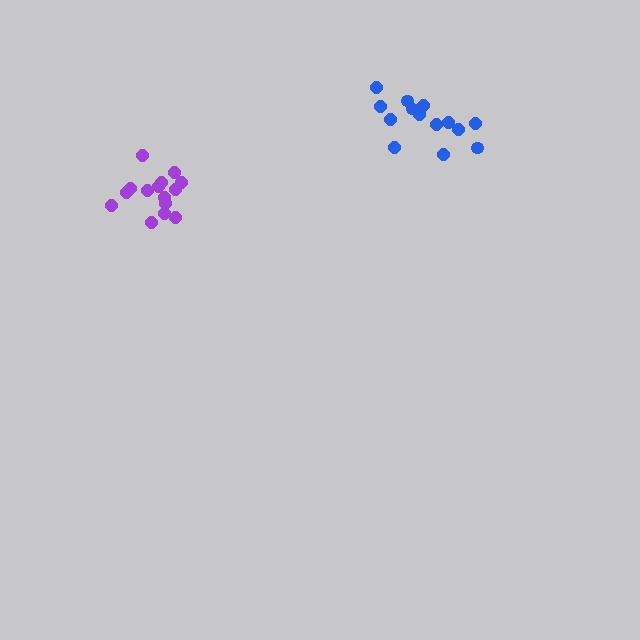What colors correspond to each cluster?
The clusters are colored: blue, purple.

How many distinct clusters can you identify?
There are 2 distinct clusters.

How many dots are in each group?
Group 1: 14 dots, Group 2: 15 dots (29 total).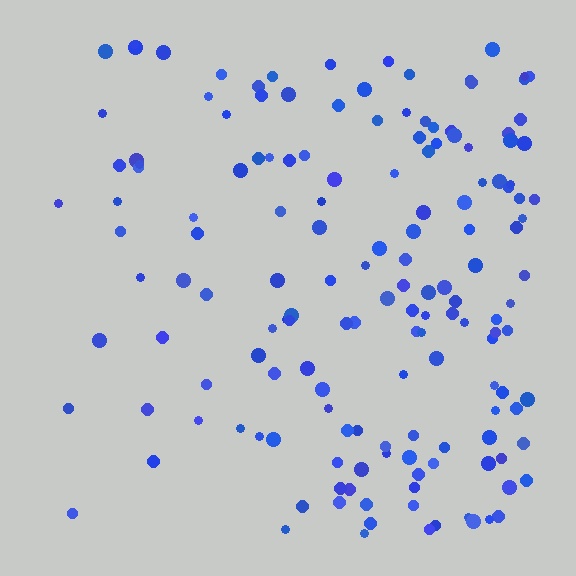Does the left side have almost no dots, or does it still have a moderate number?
Still a moderate number, just noticeably fewer than the right.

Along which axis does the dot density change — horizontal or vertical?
Horizontal.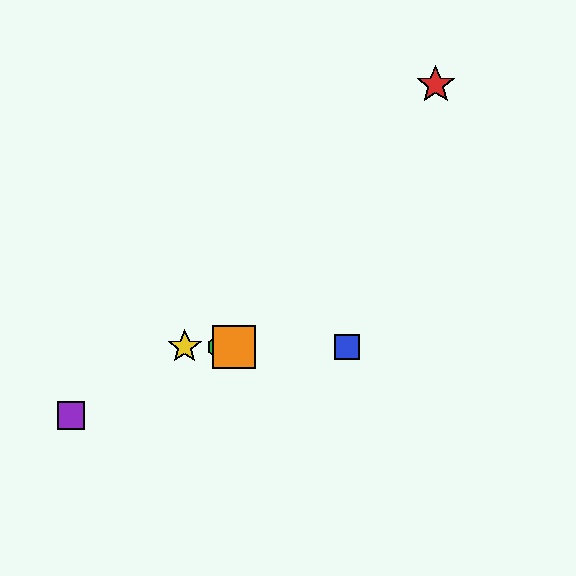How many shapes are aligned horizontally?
4 shapes (the blue square, the green hexagon, the yellow star, the orange square) are aligned horizontally.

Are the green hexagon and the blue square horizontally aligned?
Yes, both are at y≈347.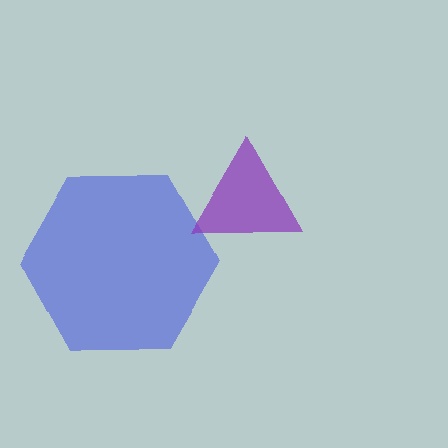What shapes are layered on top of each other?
The layered shapes are: a blue hexagon, a purple triangle.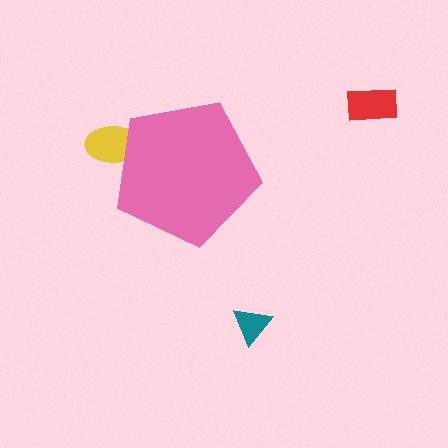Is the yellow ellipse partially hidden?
Yes, the yellow ellipse is partially hidden behind the pink pentagon.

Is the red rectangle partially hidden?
No, the red rectangle is fully visible.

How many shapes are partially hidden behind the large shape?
1 shape is partially hidden.